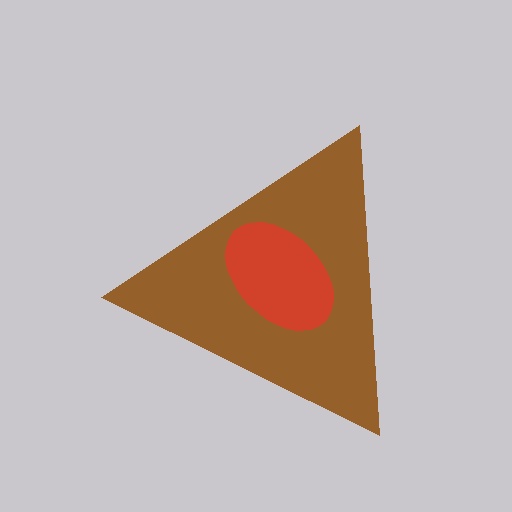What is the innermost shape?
The red ellipse.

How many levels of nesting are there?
2.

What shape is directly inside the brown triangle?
The red ellipse.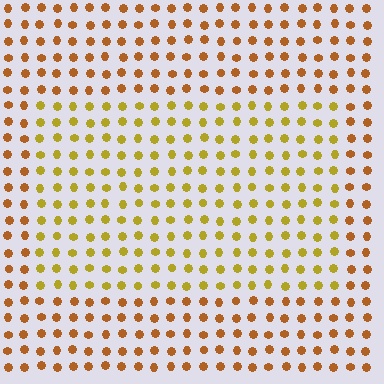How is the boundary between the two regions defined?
The boundary is defined purely by a slight shift in hue (about 28 degrees). Spacing, size, and orientation are identical on both sides.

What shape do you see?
I see a rectangle.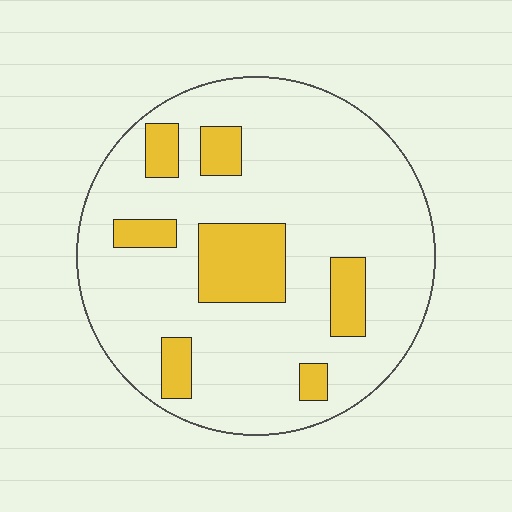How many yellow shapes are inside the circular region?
7.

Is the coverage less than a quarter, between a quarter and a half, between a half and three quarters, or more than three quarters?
Less than a quarter.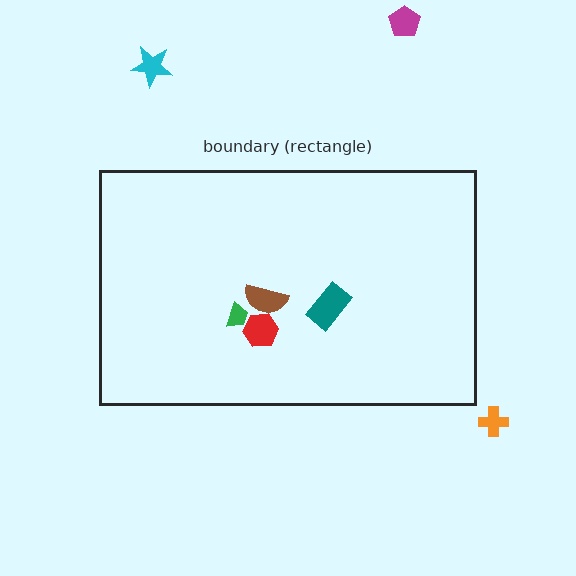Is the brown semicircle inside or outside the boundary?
Inside.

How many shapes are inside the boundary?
4 inside, 3 outside.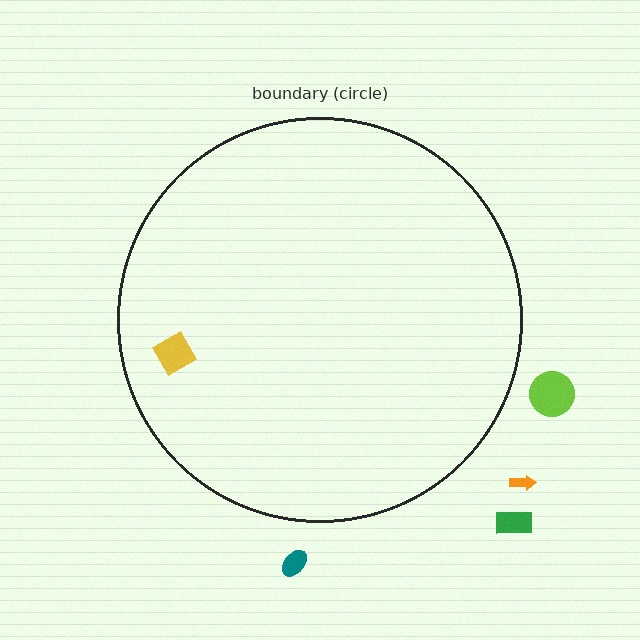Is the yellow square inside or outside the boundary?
Inside.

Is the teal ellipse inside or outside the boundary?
Outside.